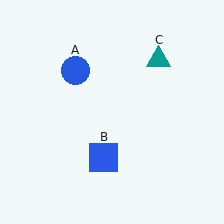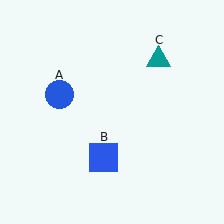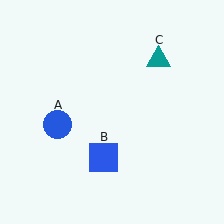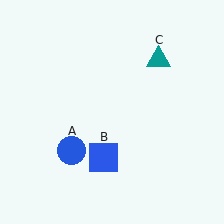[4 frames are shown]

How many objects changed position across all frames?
1 object changed position: blue circle (object A).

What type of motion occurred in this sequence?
The blue circle (object A) rotated counterclockwise around the center of the scene.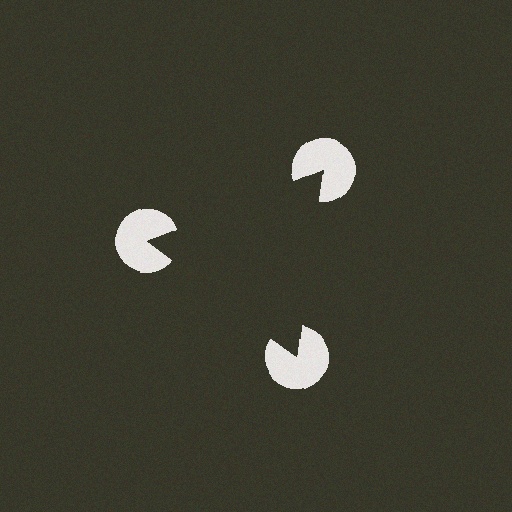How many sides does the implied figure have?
3 sides.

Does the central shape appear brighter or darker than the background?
It typically appears slightly darker than the background, even though no actual brightness change is drawn.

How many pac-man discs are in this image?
There are 3 — one at each vertex of the illusory triangle.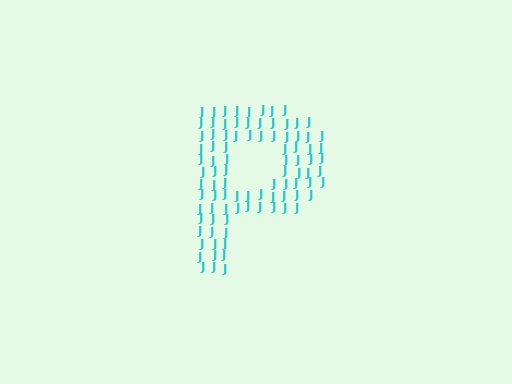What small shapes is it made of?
It is made of small letter J's.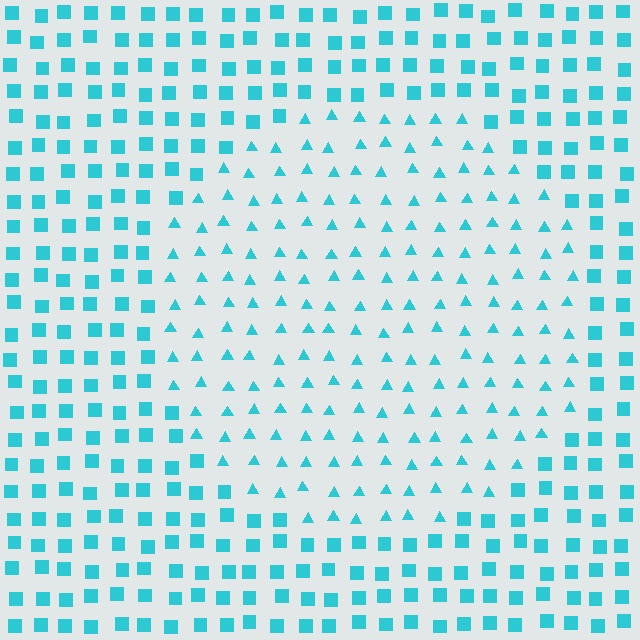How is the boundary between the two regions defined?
The boundary is defined by a change in element shape: triangles inside vs. squares outside. All elements share the same color and spacing.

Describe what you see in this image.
The image is filled with small cyan elements arranged in a uniform grid. A circle-shaped region contains triangles, while the surrounding area contains squares. The boundary is defined purely by the change in element shape.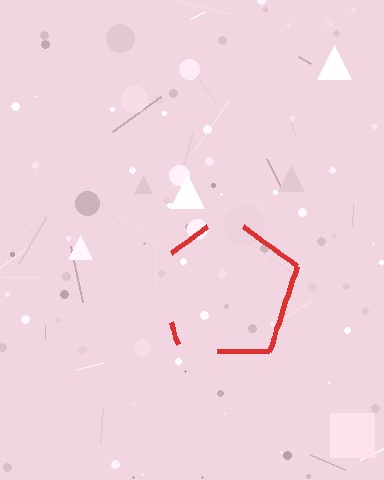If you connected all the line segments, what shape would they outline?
They would outline a pentagon.